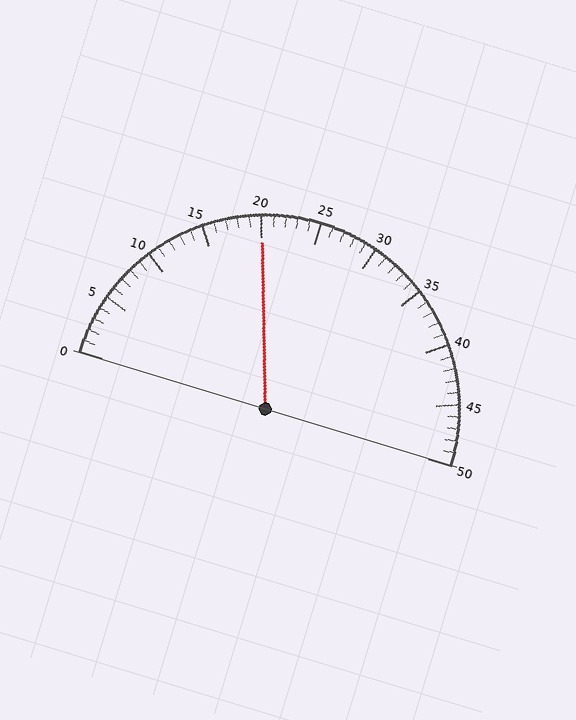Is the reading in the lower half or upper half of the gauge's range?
The reading is in the lower half of the range (0 to 50).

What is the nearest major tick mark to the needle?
The nearest major tick mark is 20.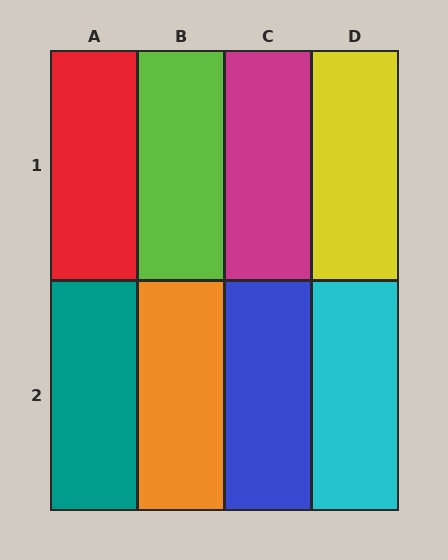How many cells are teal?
1 cell is teal.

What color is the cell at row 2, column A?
Teal.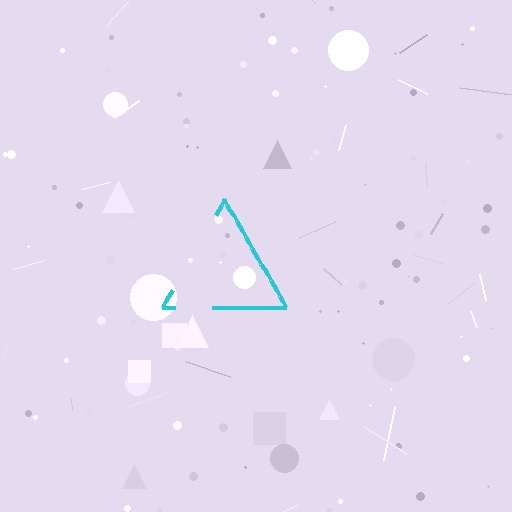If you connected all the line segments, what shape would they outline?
They would outline a triangle.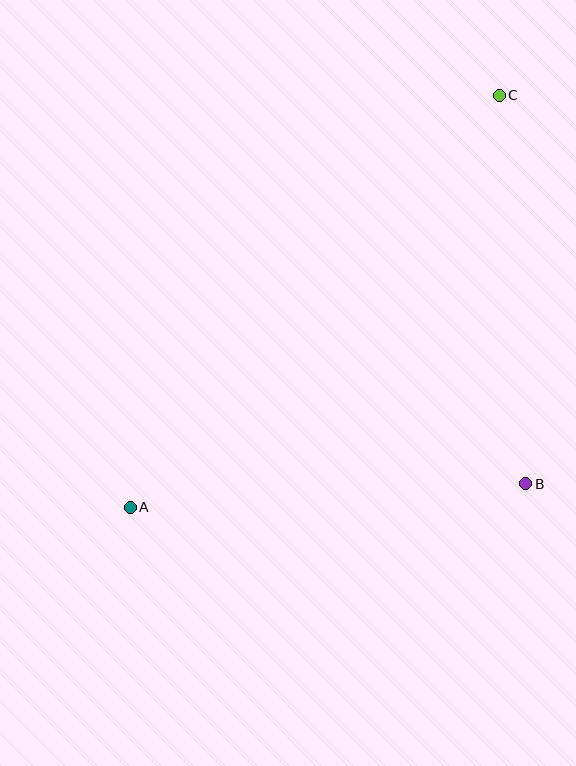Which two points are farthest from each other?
Points A and C are farthest from each other.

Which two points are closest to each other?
Points B and C are closest to each other.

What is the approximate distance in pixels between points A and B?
The distance between A and B is approximately 396 pixels.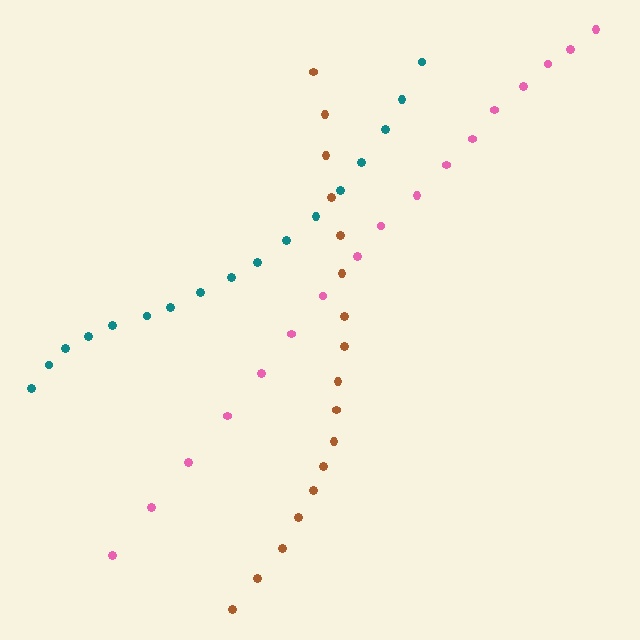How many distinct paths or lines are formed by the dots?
There are 3 distinct paths.